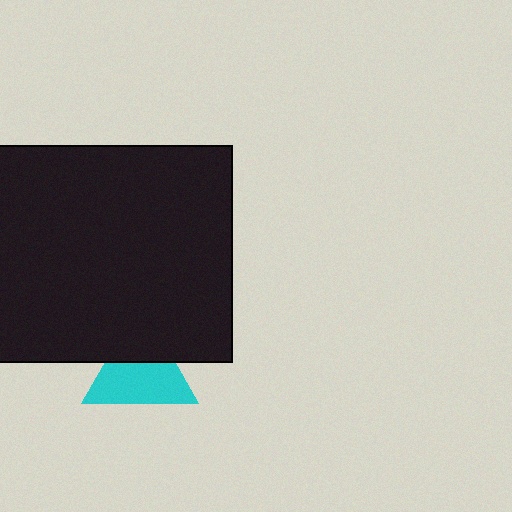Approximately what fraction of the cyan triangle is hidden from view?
Roughly 37% of the cyan triangle is hidden behind the black rectangle.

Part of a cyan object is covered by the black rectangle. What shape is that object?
It is a triangle.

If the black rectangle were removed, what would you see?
You would see the complete cyan triangle.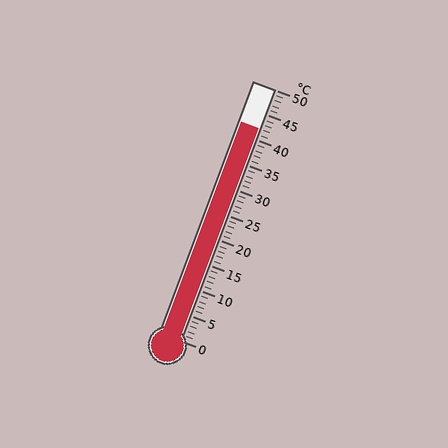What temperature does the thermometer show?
The thermometer shows approximately 42°C.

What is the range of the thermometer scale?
The thermometer scale ranges from 0°C to 50°C.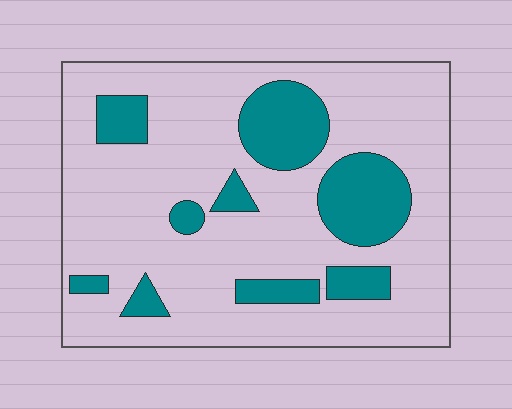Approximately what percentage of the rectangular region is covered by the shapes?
Approximately 20%.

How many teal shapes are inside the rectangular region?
9.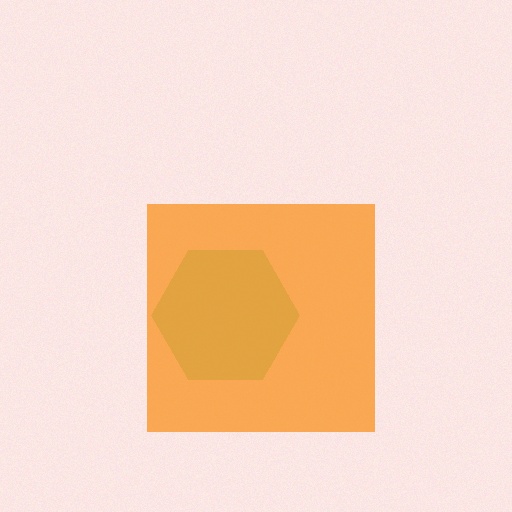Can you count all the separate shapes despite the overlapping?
Yes, there are 2 separate shapes.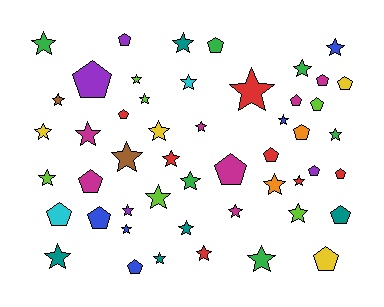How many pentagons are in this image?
There are 19 pentagons.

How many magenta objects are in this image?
There are 7 magenta objects.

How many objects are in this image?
There are 50 objects.